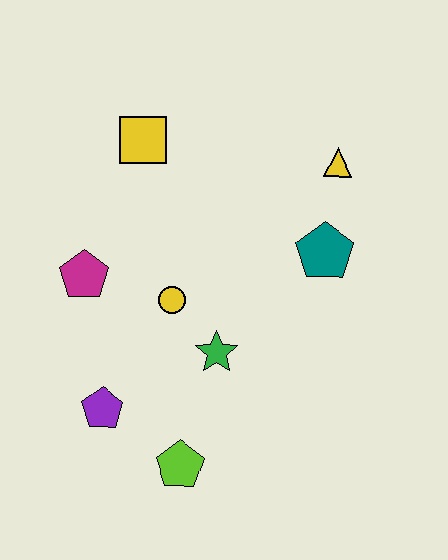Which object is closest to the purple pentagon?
The lime pentagon is closest to the purple pentagon.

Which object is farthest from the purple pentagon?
The yellow triangle is farthest from the purple pentagon.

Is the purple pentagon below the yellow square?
Yes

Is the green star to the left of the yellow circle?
No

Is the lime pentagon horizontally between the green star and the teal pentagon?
No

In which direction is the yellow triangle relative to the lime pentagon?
The yellow triangle is above the lime pentagon.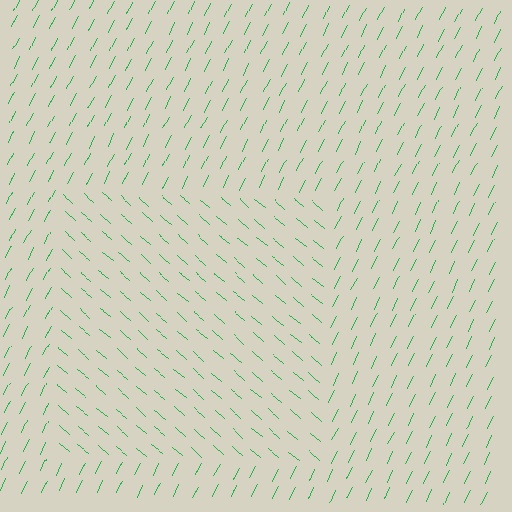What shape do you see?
I see a rectangle.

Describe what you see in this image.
The image is filled with small green line segments. A rectangle region in the image has lines oriented differently from the surrounding lines, creating a visible texture boundary.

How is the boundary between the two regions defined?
The boundary is defined purely by a change in line orientation (approximately 76 degrees difference). All lines are the same color and thickness.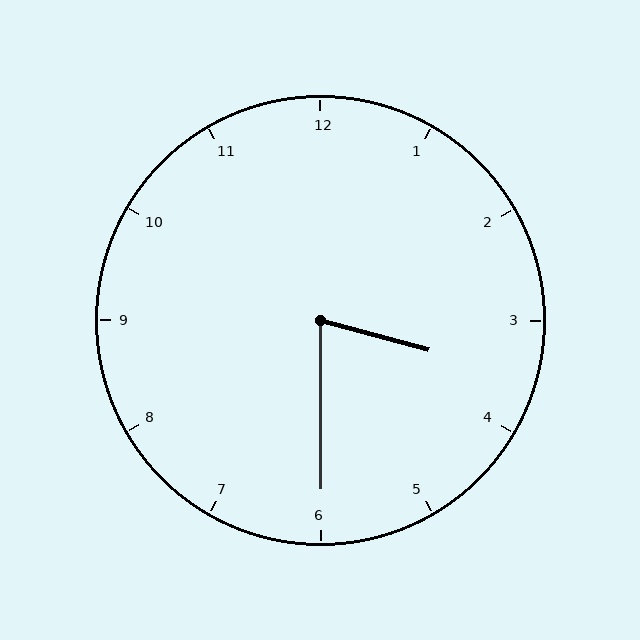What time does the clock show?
3:30.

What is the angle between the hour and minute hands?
Approximately 75 degrees.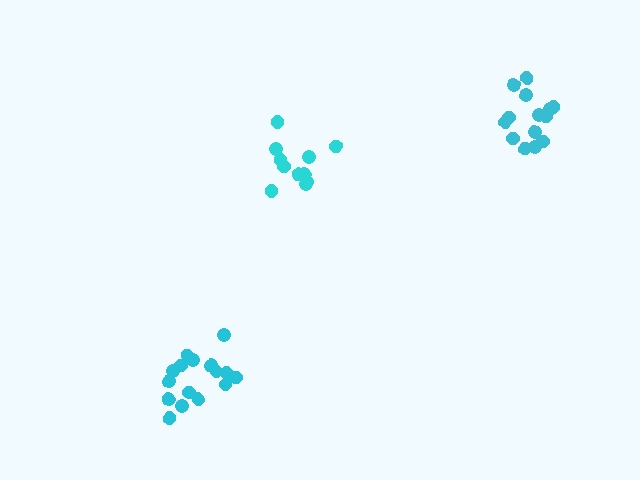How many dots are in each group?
Group 1: 14 dots, Group 2: 16 dots, Group 3: 11 dots (41 total).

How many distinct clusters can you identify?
There are 3 distinct clusters.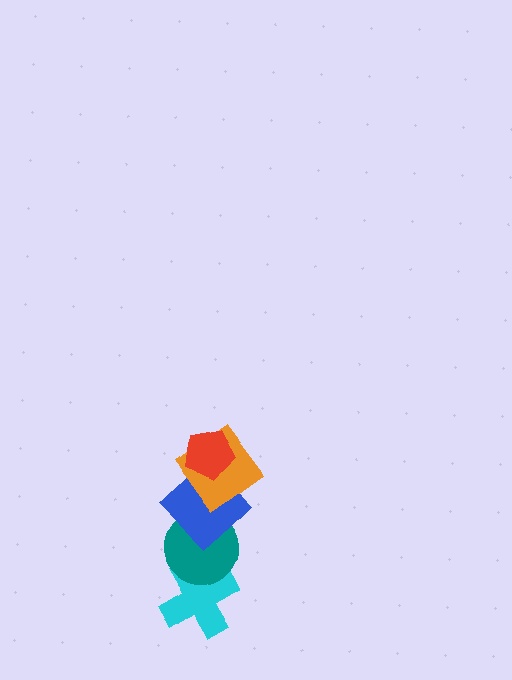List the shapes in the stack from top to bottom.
From top to bottom: the red pentagon, the orange diamond, the blue diamond, the teal circle, the cyan cross.